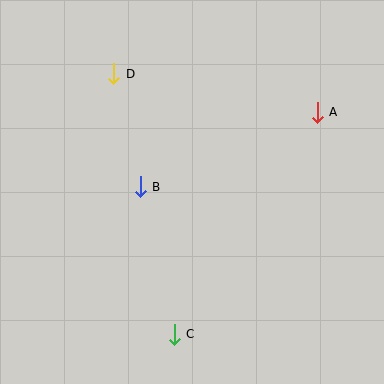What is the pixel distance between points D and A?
The distance between D and A is 207 pixels.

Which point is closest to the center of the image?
Point B at (140, 187) is closest to the center.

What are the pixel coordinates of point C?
Point C is at (174, 334).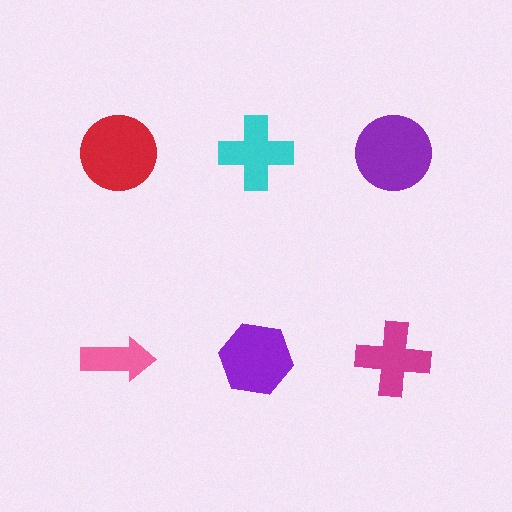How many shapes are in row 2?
3 shapes.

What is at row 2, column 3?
A magenta cross.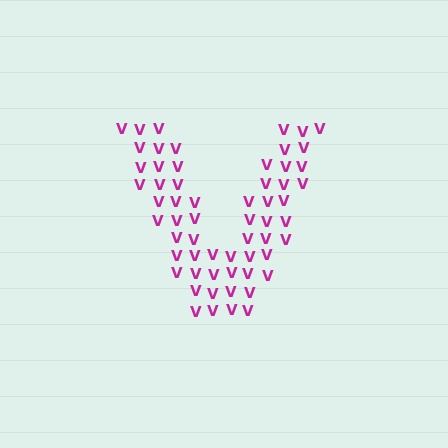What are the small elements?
The small elements are letter V's.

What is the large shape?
The large shape is the letter V.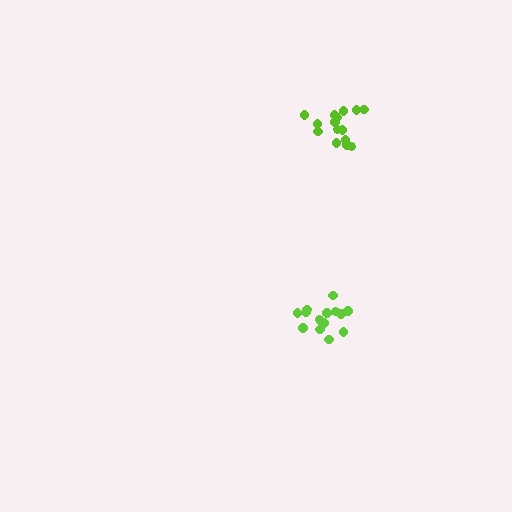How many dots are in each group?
Group 1: 16 dots, Group 2: 16 dots (32 total).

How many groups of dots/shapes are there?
There are 2 groups.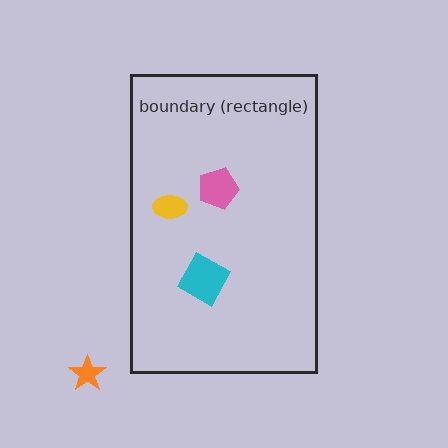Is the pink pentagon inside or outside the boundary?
Inside.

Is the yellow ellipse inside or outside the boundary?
Inside.